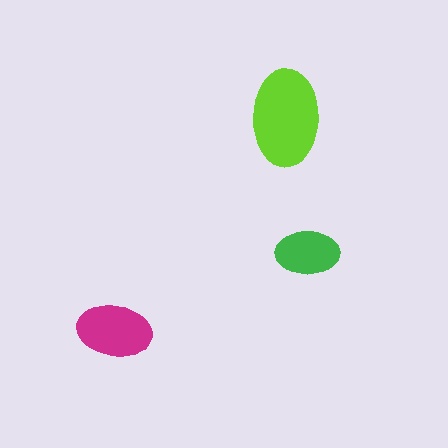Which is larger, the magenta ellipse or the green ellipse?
The magenta one.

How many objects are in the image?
There are 3 objects in the image.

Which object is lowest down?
The magenta ellipse is bottommost.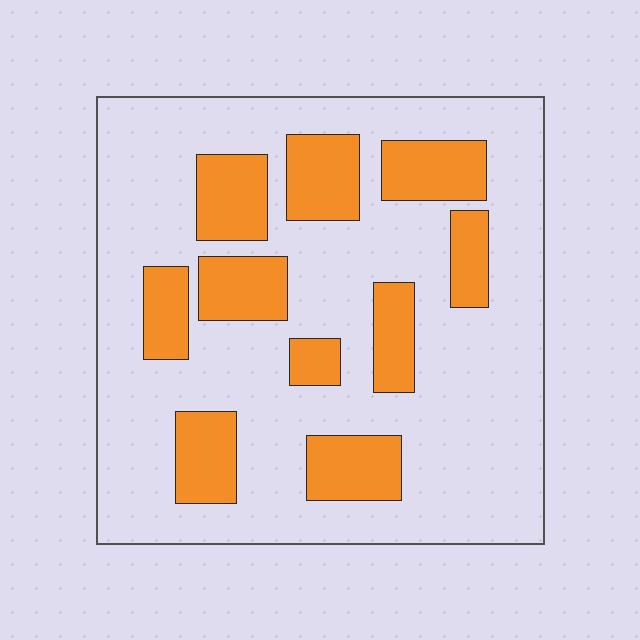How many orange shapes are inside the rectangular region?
10.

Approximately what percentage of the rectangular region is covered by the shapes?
Approximately 25%.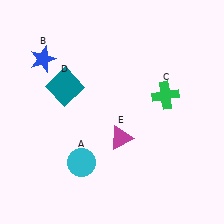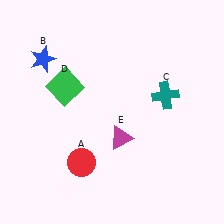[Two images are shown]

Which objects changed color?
A changed from cyan to red. C changed from green to teal. D changed from teal to green.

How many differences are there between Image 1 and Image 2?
There are 3 differences between the two images.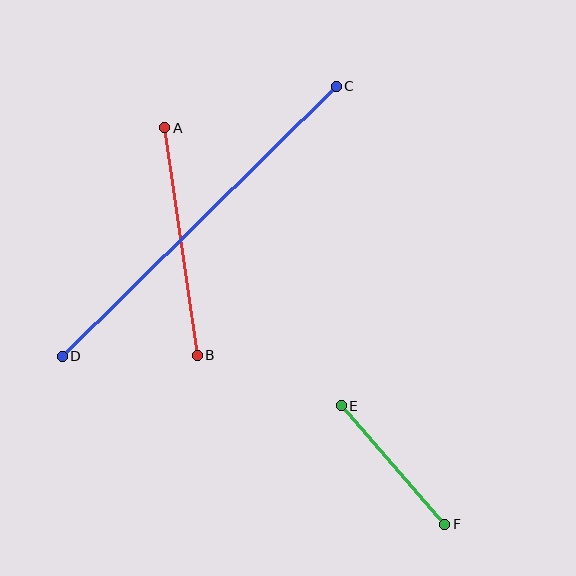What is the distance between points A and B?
The distance is approximately 230 pixels.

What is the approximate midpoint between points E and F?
The midpoint is at approximately (393, 465) pixels.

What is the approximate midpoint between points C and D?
The midpoint is at approximately (199, 221) pixels.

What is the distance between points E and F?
The distance is approximately 157 pixels.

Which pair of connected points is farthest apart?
Points C and D are farthest apart.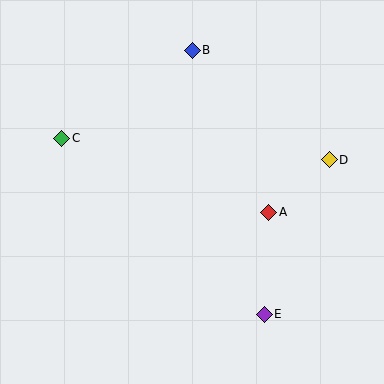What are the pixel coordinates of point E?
Point E is at (264, 314).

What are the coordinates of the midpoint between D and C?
The midpoint between D and C is at (195, 149).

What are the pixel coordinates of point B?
Point B is at (192, 50).